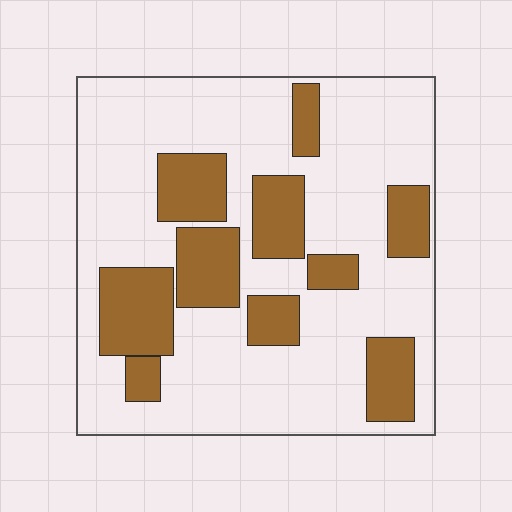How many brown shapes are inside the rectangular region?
10.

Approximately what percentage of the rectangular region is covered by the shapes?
Approximately 30%.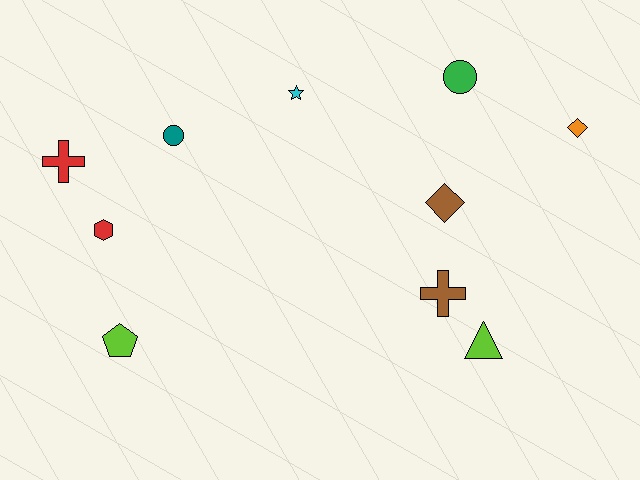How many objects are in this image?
There are 10 objects.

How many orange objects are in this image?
There is 1 orange object.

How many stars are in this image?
There is 1 star.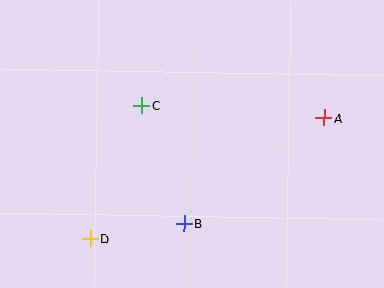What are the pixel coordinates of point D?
Point D is at (91, 239).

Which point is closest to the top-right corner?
Point A is closest to the top-right corner.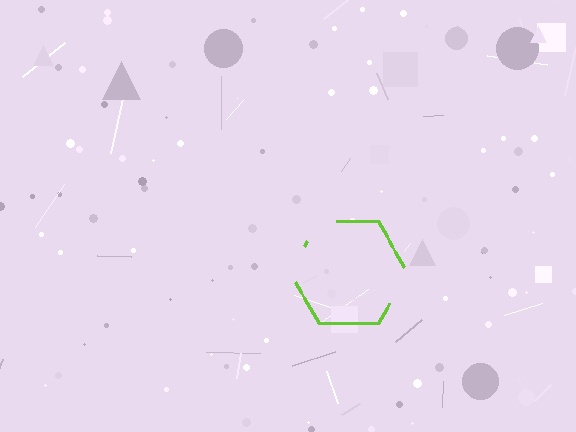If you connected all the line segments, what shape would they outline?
They would outline a hexagon.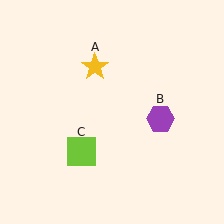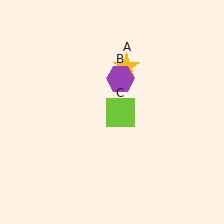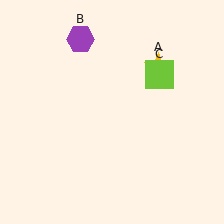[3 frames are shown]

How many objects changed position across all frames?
3 objects changed position: yellow star (object A), purple hexagon (object B), lime square (object C).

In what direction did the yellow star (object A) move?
The yellow star (object A) moved right.